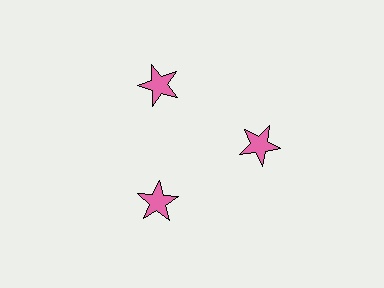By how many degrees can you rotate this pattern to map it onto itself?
The pattern maps onto itself every 120 degrees of rotation.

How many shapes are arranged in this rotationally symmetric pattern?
There are 3 shapes, arranged in 3 groups of 1.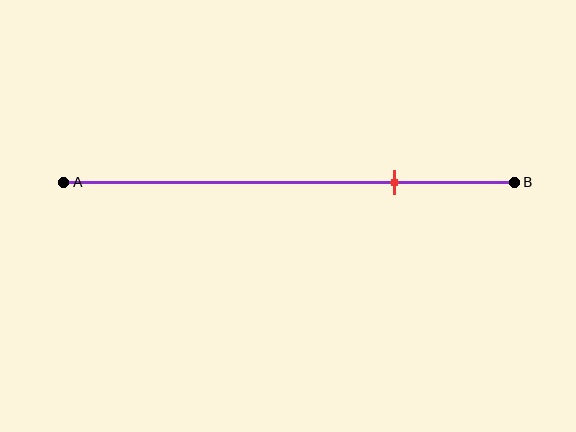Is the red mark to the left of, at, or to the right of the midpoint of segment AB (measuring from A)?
The red mark is to the right of the midpoint of segment AB.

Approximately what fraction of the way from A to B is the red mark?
The red mark is approximately 75% of the way from A to B.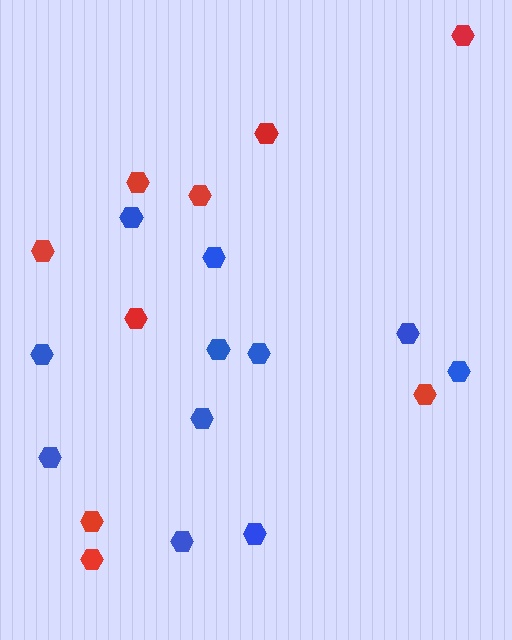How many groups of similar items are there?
There are 2 groups: one group of red hexagons (9) and one group of blue hexagons (11).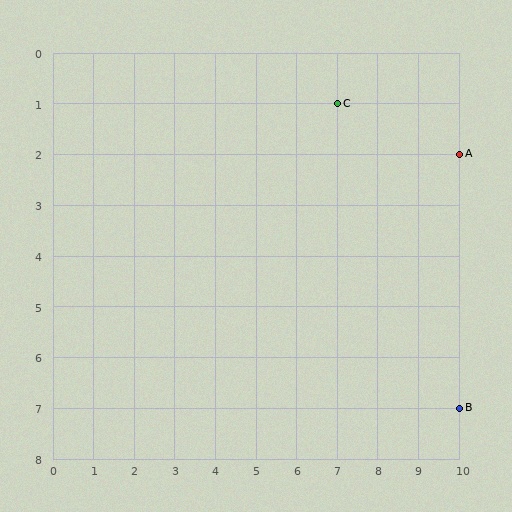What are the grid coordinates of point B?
Point B is at grid coordinates (10, 7).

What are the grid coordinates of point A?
Point A is at grid coordinates (10, 2).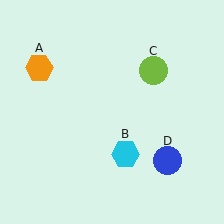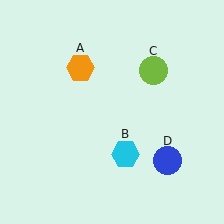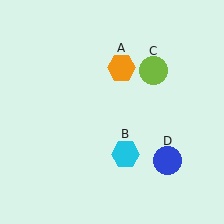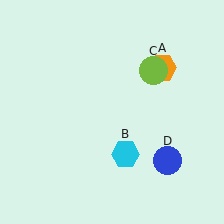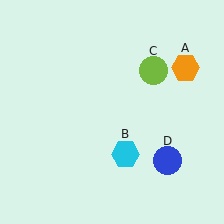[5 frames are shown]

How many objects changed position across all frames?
1 object changed position: orange hexagon (object A).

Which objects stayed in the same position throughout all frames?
Cyan hexagon (object B) and lime circle (object C) and blue circle (object D) remained stationary.